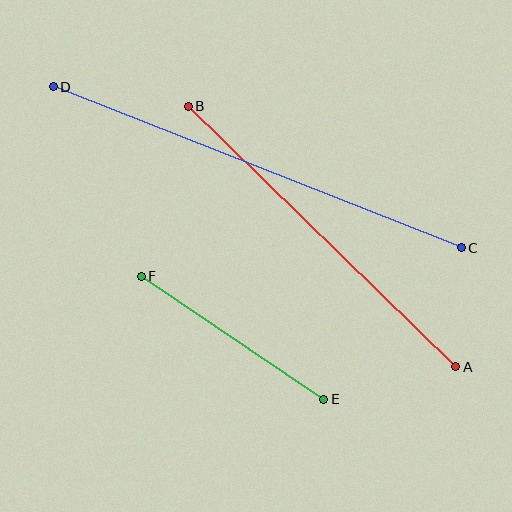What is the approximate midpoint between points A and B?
The midpoint is at approximately (322, 236) pixels.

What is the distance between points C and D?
The distance is approximately 439 pixels.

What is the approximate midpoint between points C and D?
The midpoint is at approximately (257, 167) pixels.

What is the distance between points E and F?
The distance is approximately 220 pixels.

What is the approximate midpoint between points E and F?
The midpoint is at approximately (233, 338) pixels.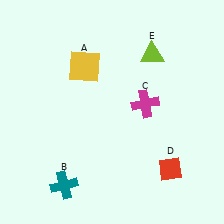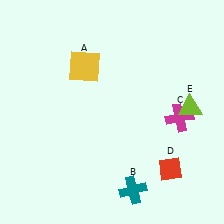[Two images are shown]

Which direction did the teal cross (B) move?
The teal cross (B) moved right.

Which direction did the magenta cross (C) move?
The magenta cross (C) moved right.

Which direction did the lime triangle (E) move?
The lime triangle (E) moved down.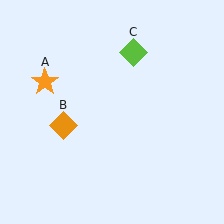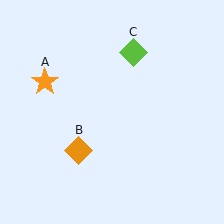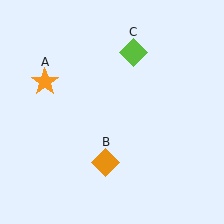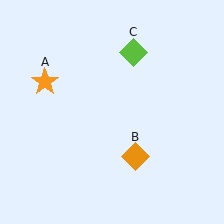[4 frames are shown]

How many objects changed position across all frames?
1 object changed position: orange diamond (object B).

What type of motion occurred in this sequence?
The orange diamond (object B) rotated counterclockwise around the center of the scene.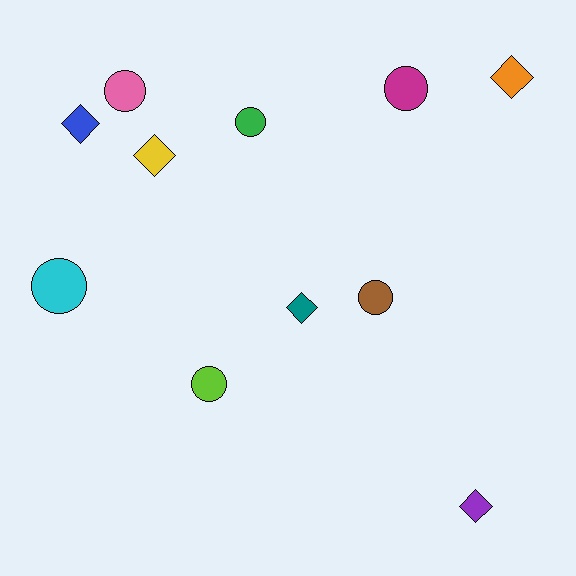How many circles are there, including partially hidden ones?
There are 6 circles.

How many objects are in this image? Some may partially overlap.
There are 11 objects.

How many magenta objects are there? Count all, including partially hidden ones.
There is 1 magenta object.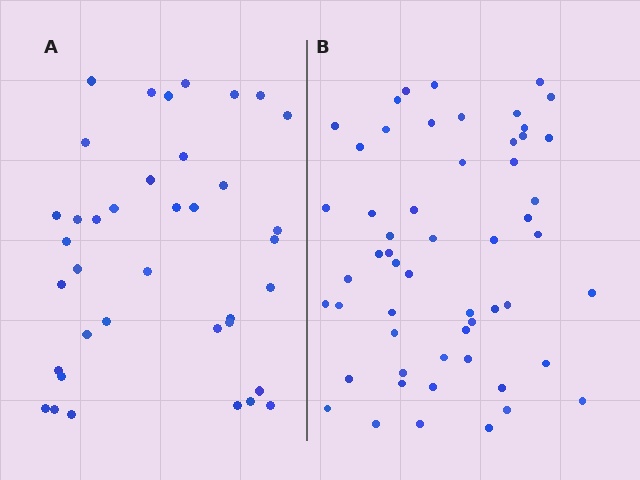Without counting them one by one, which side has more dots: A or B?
Region B (the right region) has more dots.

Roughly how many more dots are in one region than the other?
Region B has approximately 15 more dots than region A.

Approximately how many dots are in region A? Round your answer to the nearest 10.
About 40 dots. (The exact count is 38, which rounds to 40.)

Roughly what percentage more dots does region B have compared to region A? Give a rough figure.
About 45% more.